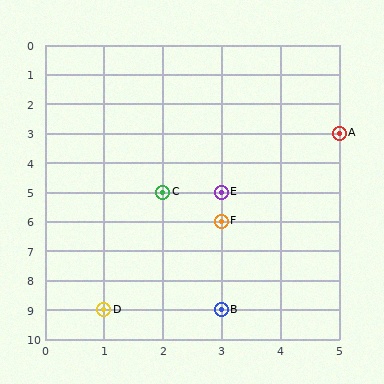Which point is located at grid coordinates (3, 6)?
Point F is at (3, 6).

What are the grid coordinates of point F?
Point F is at grid coordinates (3, 6).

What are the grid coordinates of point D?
Point D is at grid coordinates (1, 9).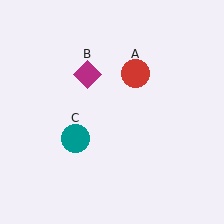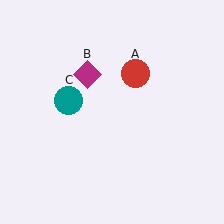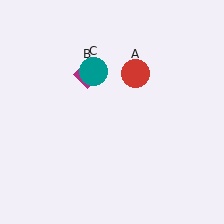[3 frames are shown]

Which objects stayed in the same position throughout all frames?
Red circle (object A) and magenta diamond (object B) remained stationary.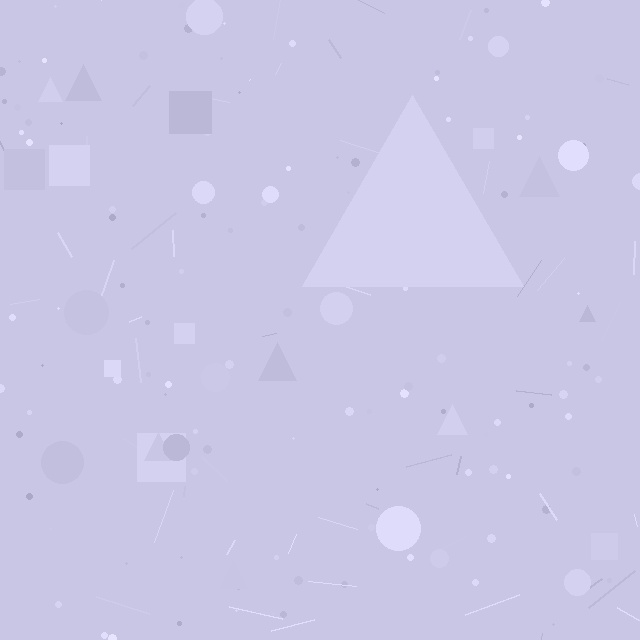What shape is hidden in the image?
A triangle is hidden in the image.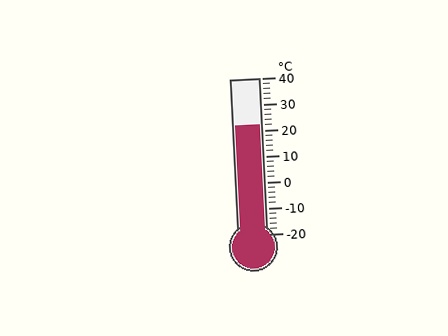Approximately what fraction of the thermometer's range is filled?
The thermometer is filled to approximately 70% of its range.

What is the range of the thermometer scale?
The thermometer scale ranges from -20°C to 40°C.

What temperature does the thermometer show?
The thermometer shows approximately 22°C.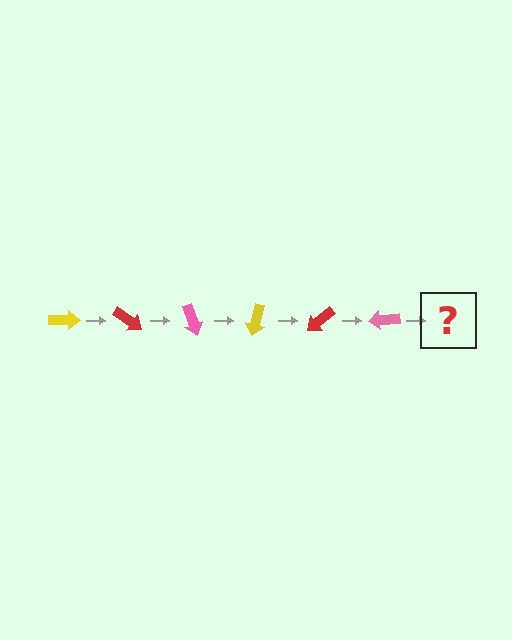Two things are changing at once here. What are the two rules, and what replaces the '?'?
The two rules are that it rotates 35 degrees each step and the color cycles through yellow, red, and pink. The '?' should be a yellow arrow, rotated 210 degrees from the start.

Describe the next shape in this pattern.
It should be a yellow arrow, rotated 210 degrees from the start.